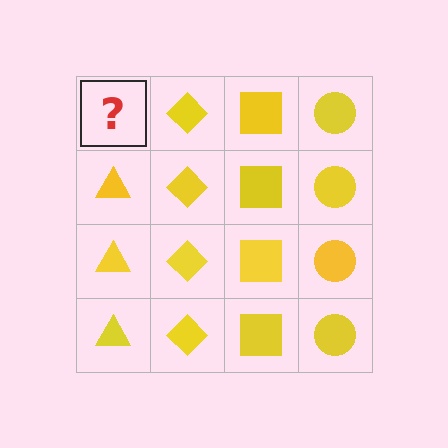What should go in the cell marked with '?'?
The missing cell should contain a yellow triangle.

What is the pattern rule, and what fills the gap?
The rule is that each column has a consistent shape. The gap should be filled with a yellow triangle.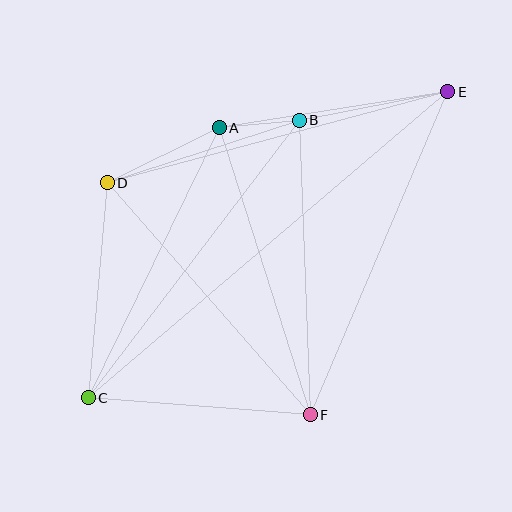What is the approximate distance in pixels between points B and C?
The distance between B and C is approximately 348 pixels.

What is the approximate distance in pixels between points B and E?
The distance between B and E is approximately 151 pixels.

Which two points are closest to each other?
Points A and B are closest to each other.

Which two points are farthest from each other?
Points C and E are farthest from each other.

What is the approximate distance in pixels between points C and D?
The distance between C and D is approximately 216 pixels.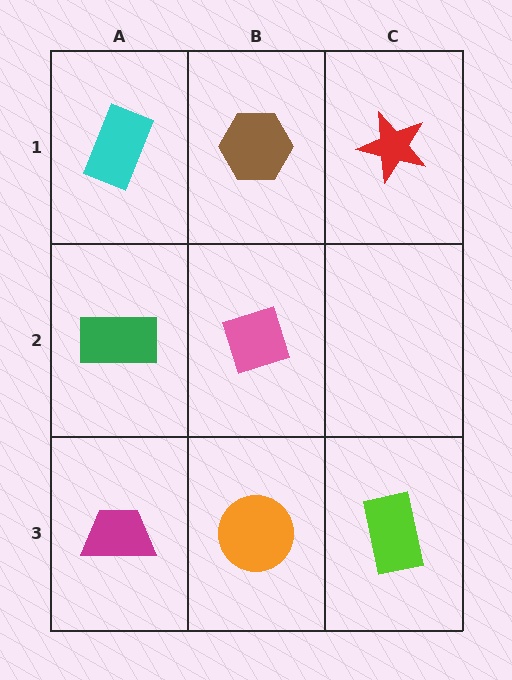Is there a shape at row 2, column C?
No, that cell is empty.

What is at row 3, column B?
An orange circle.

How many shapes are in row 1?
3 shapes.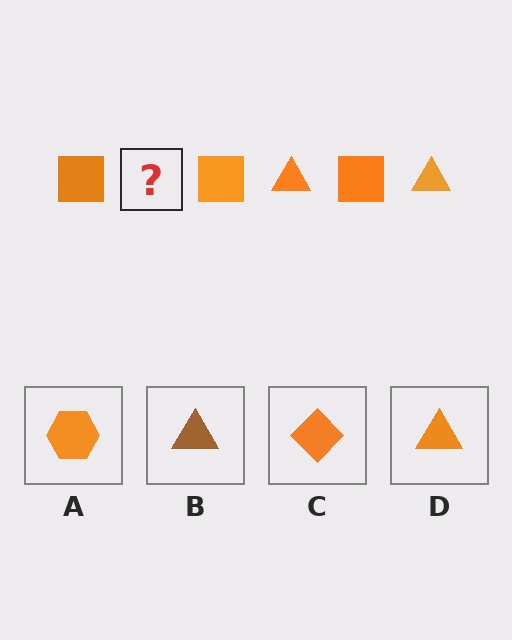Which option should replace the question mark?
Option D.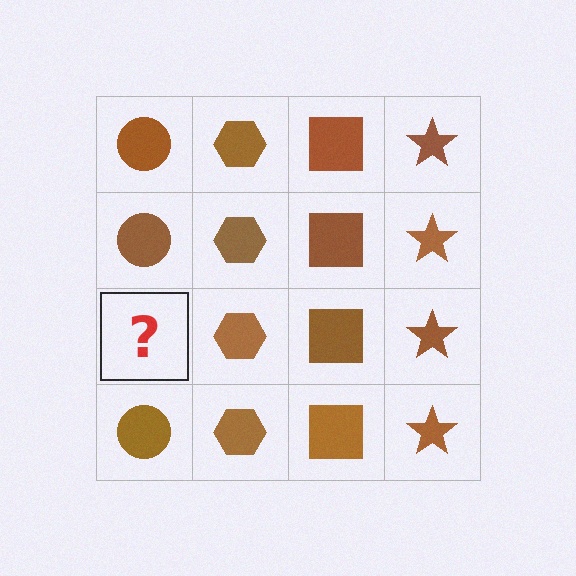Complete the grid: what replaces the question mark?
The question mark should be replaced with a brown circle.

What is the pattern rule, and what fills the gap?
The rule is that each column has a consistent shape. The gap should be filled with a brown circle.